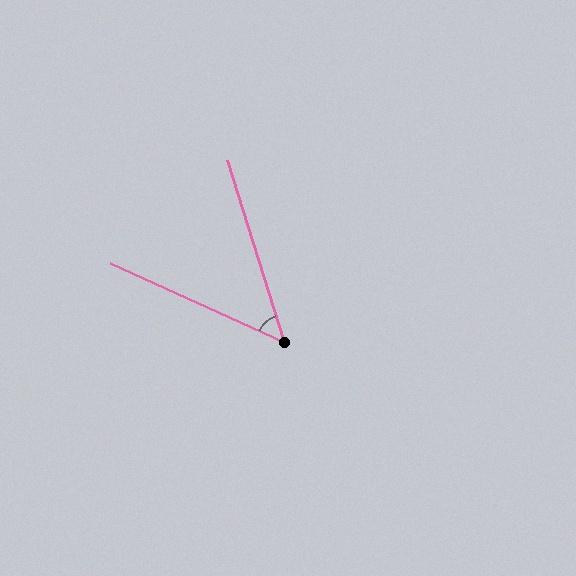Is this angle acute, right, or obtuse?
It is acute.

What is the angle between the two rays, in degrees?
Approximately 48 degrees.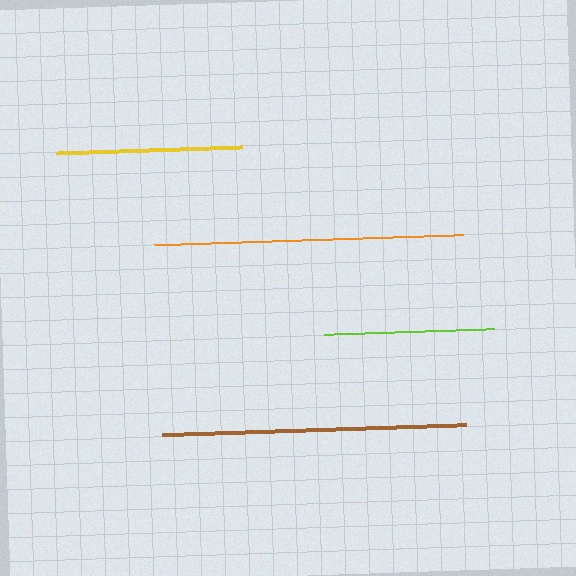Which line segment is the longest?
The orange line is the longest at approximately 309 pixels.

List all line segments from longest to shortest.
From longest to shortest: orange, brown, yellow, lime.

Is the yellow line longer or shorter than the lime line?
The yellow line is longer than the lime line.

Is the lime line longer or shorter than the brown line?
The brown line is longer than the lime line.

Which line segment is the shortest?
The lime line is the shortest at approximately 171 pixels.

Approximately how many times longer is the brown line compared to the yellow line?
The brown line is approximately 1.6 times the length of the yellow line.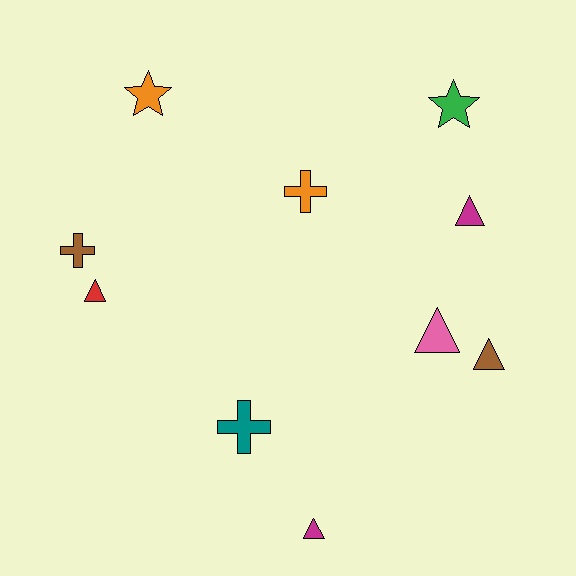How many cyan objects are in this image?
There are no cyan objects.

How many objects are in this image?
There are 10 objects.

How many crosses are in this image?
There are 3 crosses.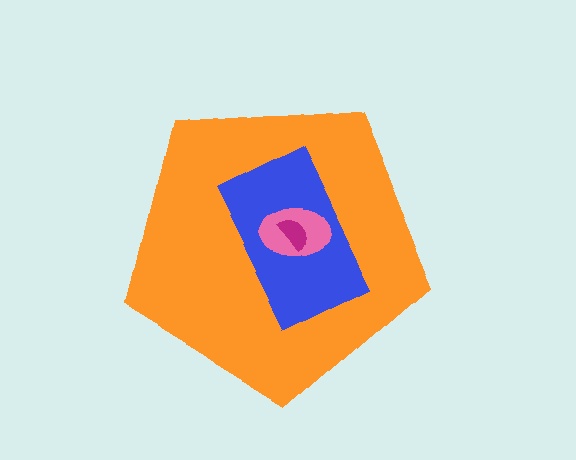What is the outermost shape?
The orange pentagon.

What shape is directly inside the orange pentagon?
The blue rectangle.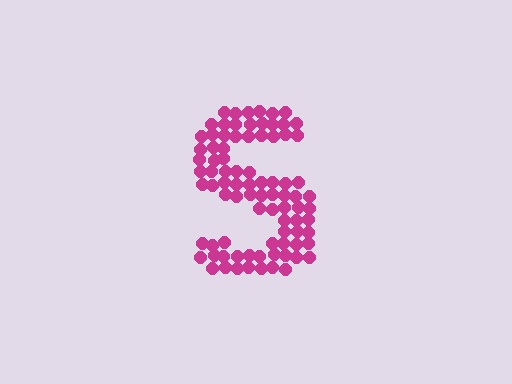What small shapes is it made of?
It is made of small circles.